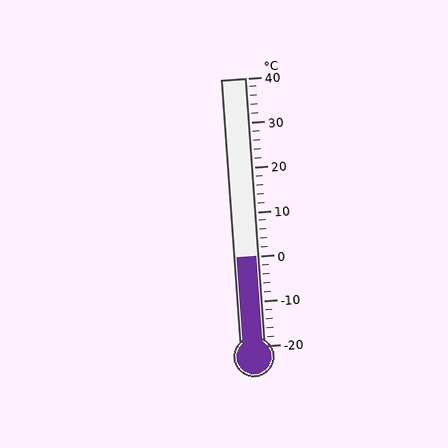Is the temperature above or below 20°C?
The temperature is below 20°C.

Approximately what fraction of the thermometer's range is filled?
The thermometer is filled to approximately 35% of its range.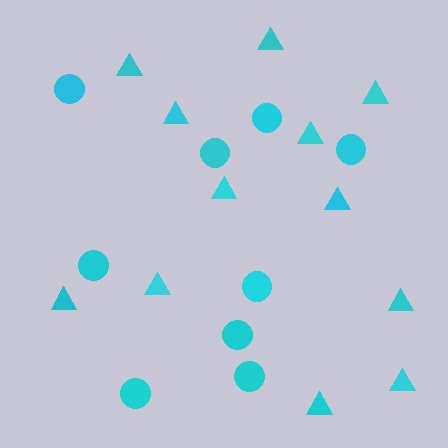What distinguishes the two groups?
There are 2 groups: one group of circles (9) and one group of triangles (12).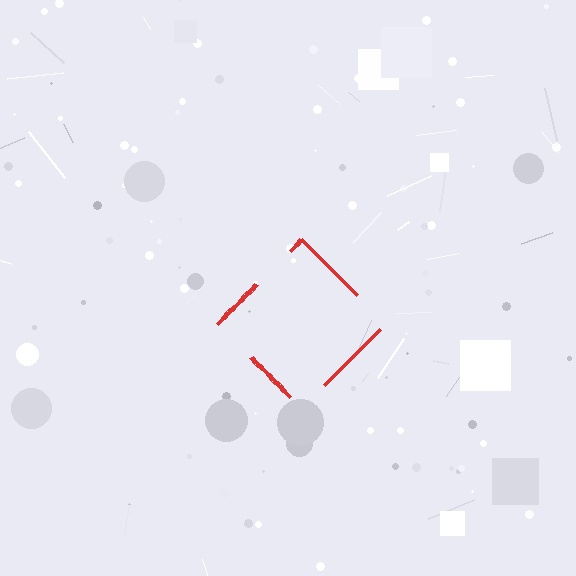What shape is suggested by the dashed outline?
The dashed outline suggests a diamond.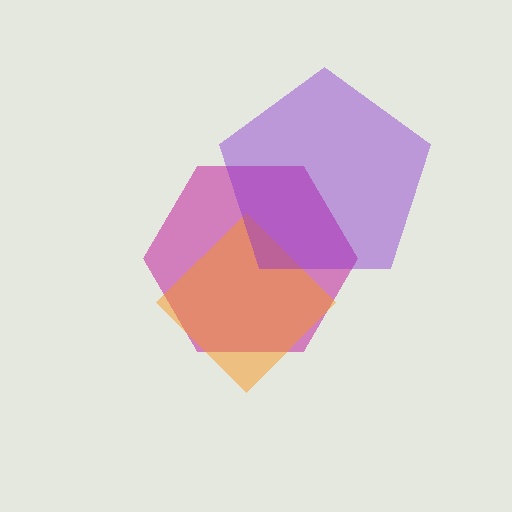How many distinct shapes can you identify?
There are 3 distinct shapes: a magenta hexagon, an orange diamond, a purple pentagon.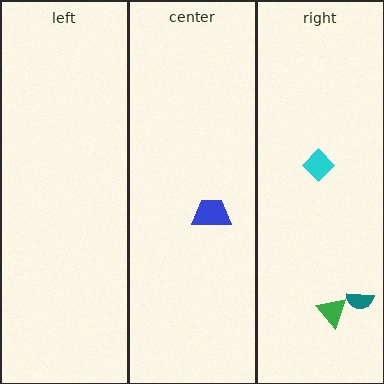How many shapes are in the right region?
3.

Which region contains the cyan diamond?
The right region.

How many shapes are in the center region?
1.